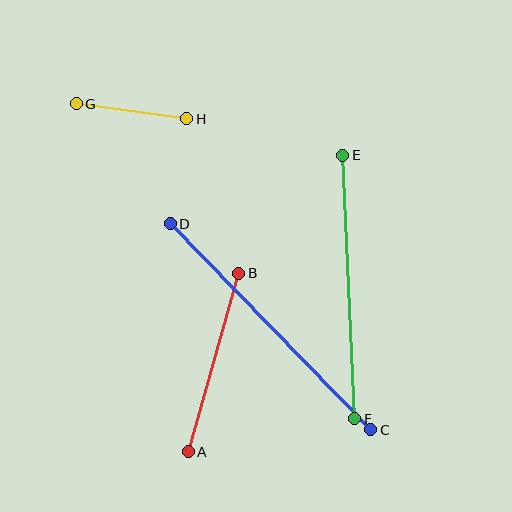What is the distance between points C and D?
The distance is approximately 287 pixels.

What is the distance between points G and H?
The distance is approximately 111 pixels.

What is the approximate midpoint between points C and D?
The midpoint is at approximately (270, 327) pixels.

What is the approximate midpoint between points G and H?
The midpoint is at approximately (132, 111) pixels.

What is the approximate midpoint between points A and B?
The midpoint is at approximately (213, 363) pixels.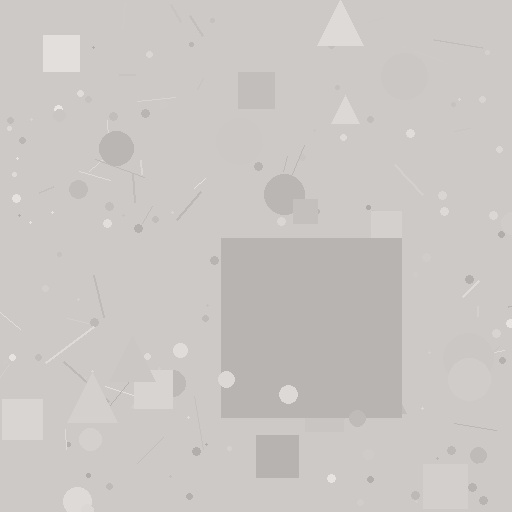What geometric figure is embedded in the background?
A square is embedded in the background.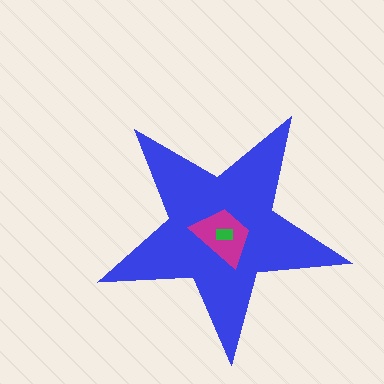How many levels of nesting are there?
3.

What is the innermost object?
The green rectangle.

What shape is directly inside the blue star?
The magenta trapezoid.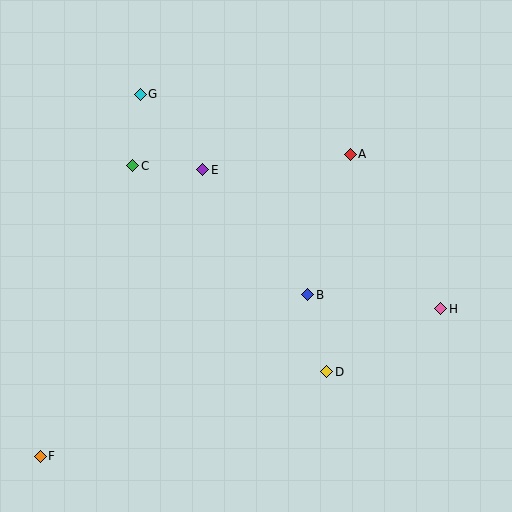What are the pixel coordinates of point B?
Point B is at (308, 295).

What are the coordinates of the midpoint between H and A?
The midpoint between H and A is at (396, 231).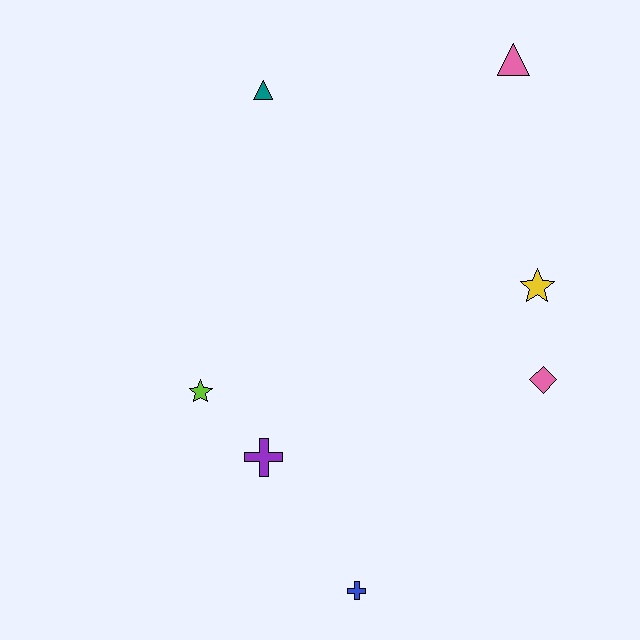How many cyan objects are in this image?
There are no cyan objects.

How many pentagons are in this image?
There are no pentagons.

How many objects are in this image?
There are 7 objects.